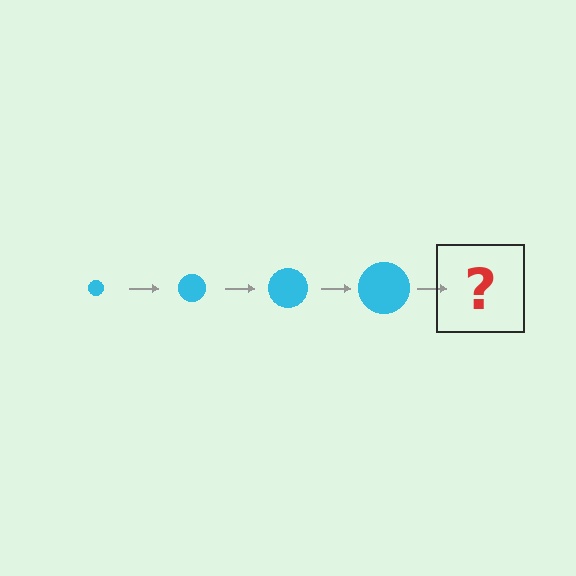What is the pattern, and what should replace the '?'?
The pattern is that the circle gets progressively larger each step. The '?' should be a cyan circle, larger than the previous one.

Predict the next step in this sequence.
The next step is a cyan circle, larger than the previous one.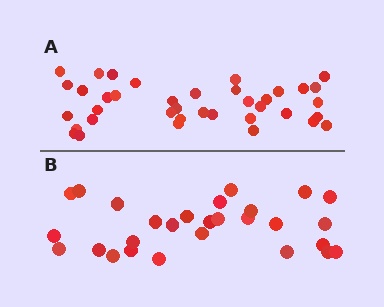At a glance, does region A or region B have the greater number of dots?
Region A (the top region) has more dots.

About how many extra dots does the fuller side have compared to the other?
Region A has roughly 10 or so more dots than region B.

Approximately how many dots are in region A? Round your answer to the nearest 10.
About 40 dots. (The exact count is 38, which rounds to 40.)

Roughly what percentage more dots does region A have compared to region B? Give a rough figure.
About 35% more.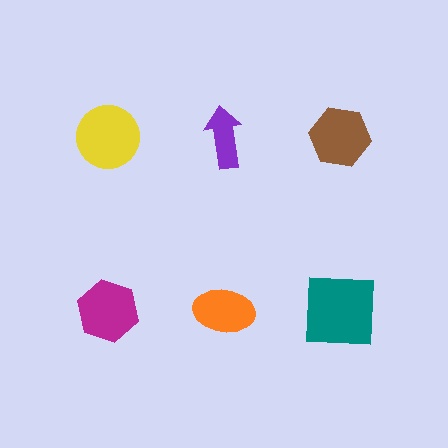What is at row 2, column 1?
A magenta hexagon.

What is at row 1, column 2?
A purple arrow.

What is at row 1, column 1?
A yellow circle.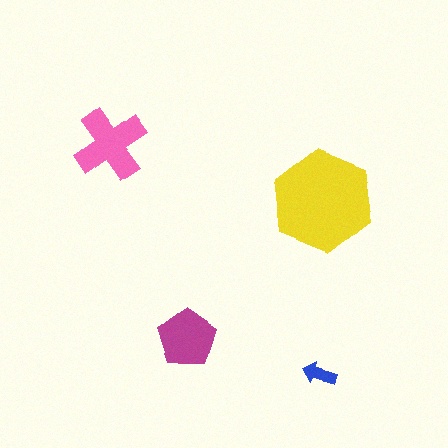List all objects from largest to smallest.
The yellow hexagon, the pink cross, the magenta pentagon, the blue arrow.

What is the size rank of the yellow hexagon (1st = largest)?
1st.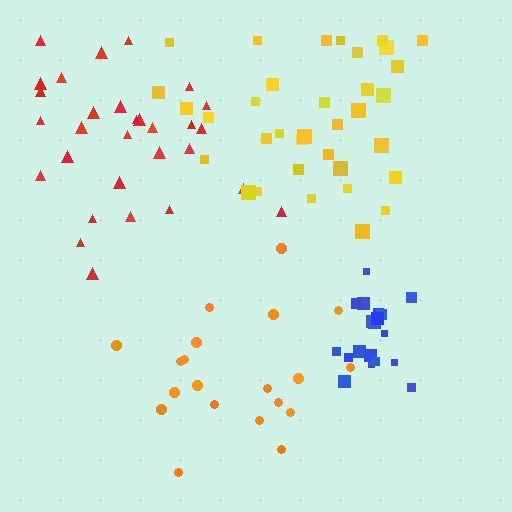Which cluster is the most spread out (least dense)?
Orange.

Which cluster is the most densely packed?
Blue.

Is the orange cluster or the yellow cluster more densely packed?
Yellow.